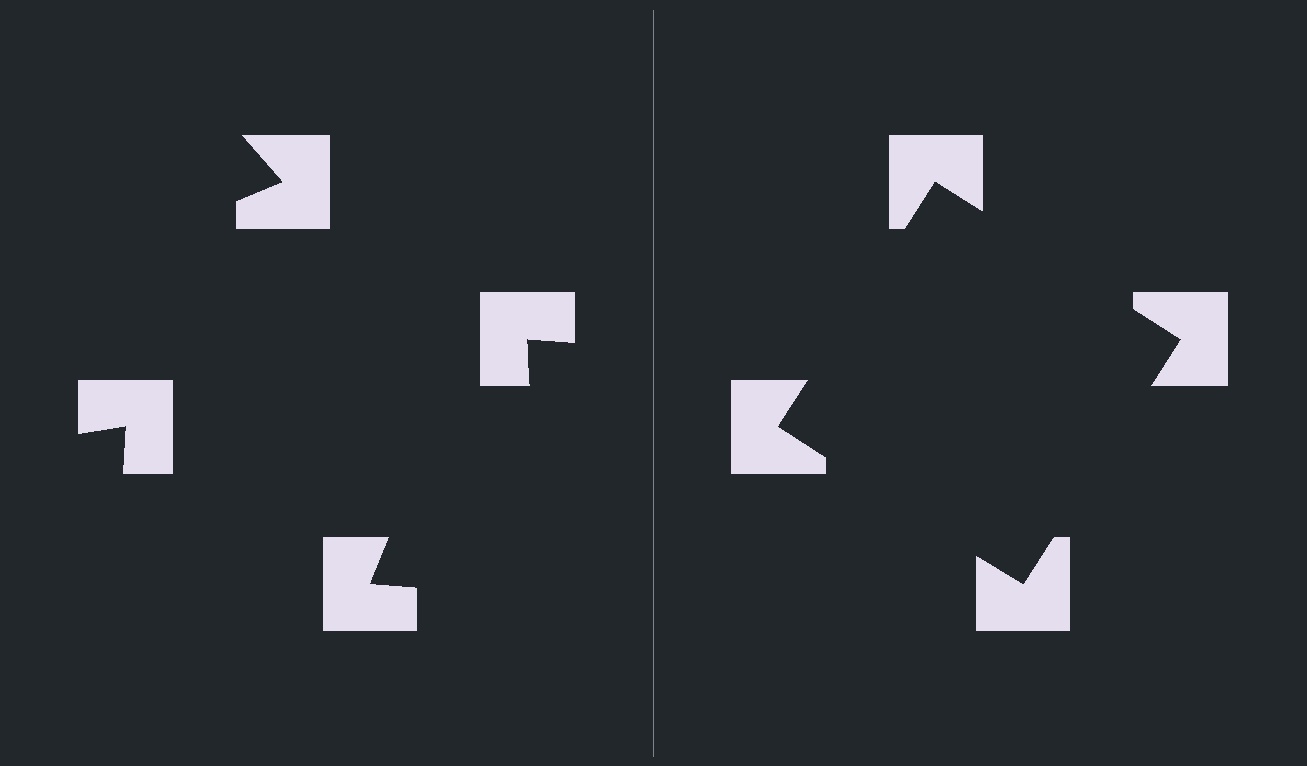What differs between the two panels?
The notched squares are positioned identically on both sides; only the wedge orientations differ. On the right they align to a square; on the left they are misaligned.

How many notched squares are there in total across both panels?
8 — 4 on each side.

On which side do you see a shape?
An illusory square appears on the right side. On the left side the wedge cuts are rotated, so no coherent shape forms.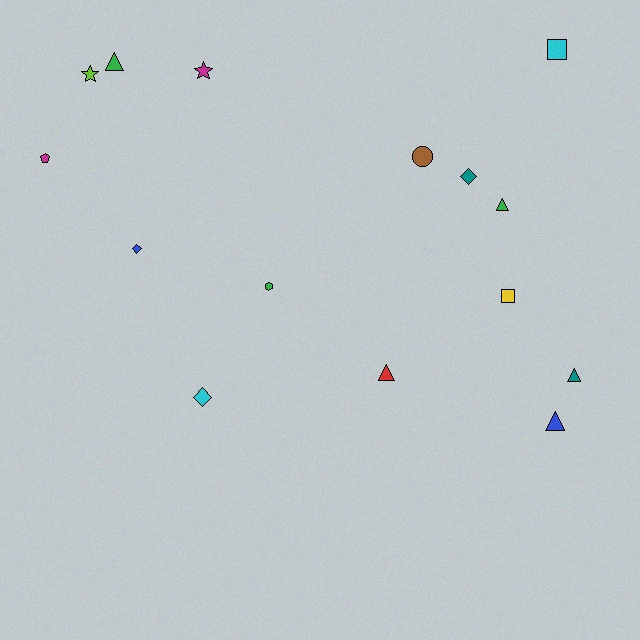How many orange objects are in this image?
There are no orange objects.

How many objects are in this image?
There are 15 objects.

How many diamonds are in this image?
There are 3 diamonds.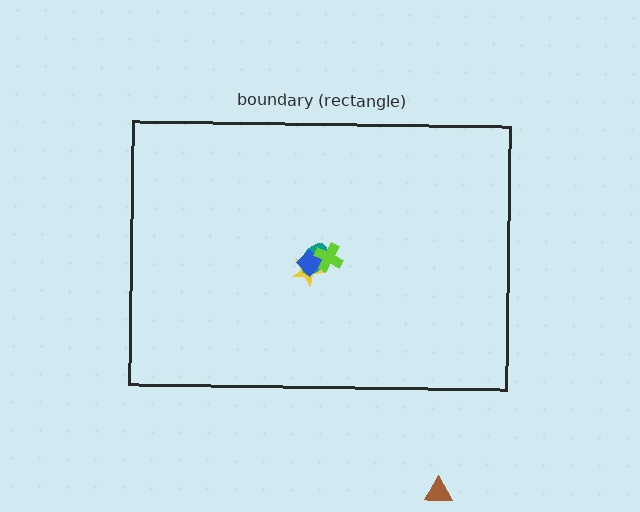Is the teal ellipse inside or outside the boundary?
Inside.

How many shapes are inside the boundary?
4 inside, 1 outside.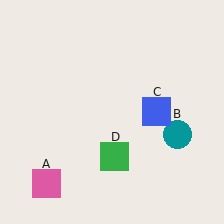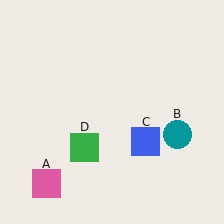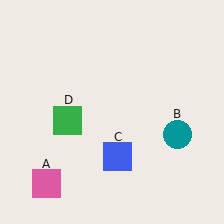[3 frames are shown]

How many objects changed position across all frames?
2 objects changed position: blue square (object C), green square (object D).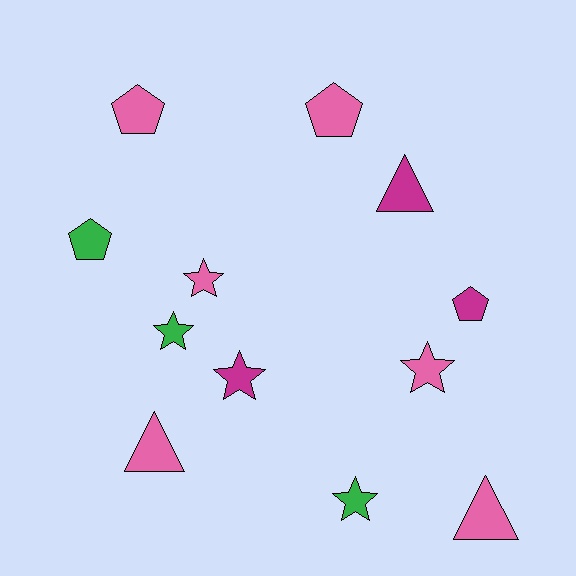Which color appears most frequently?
Pink, with 6 objects.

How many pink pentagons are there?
There are 2 pink pentagons.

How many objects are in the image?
There are 12 objects.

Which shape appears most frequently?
Star, with 5 objects.